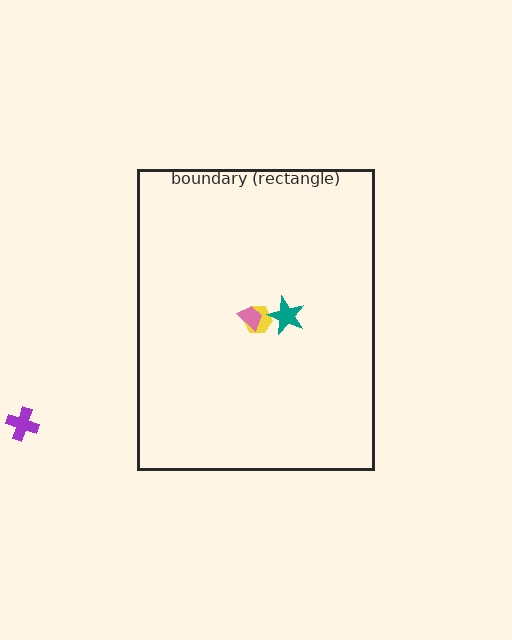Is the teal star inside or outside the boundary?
Inside.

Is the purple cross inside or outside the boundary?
Outside.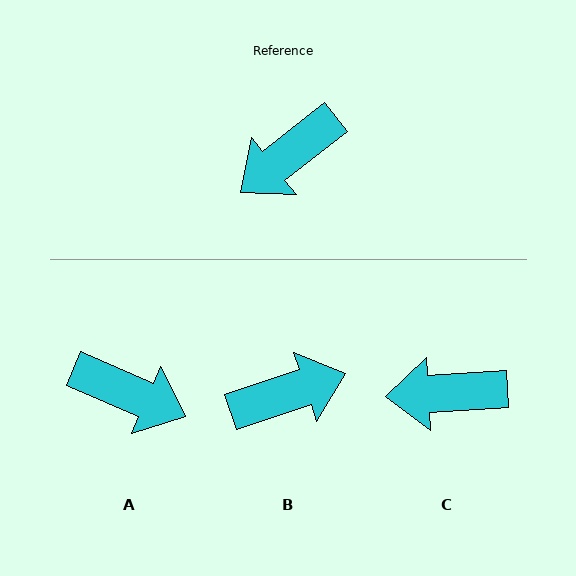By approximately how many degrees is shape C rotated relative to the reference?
Approximately 35 degrees clockwise.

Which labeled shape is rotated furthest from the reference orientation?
B, about 160 degrees away.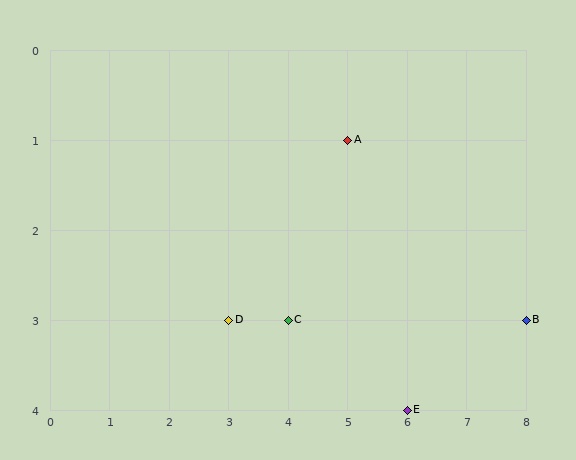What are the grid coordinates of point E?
Point E is at grid coordinates (6, 4).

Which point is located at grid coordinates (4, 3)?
Point C is at (4, 3).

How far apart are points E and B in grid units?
Points E and B are 2 columns and 1 row apart (about 2.2 grid units diagonally).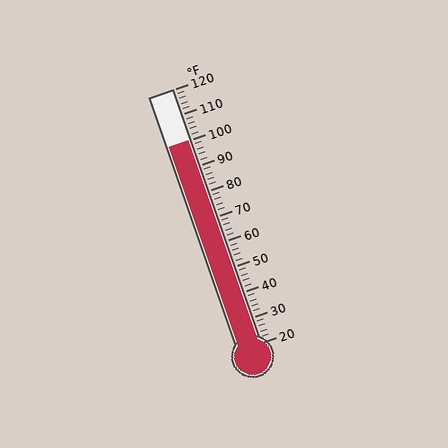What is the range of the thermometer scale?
The thermometer scale ranges from 20°F to 120°F.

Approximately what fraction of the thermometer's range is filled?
The thermometer is filled to approximately 80% of its range.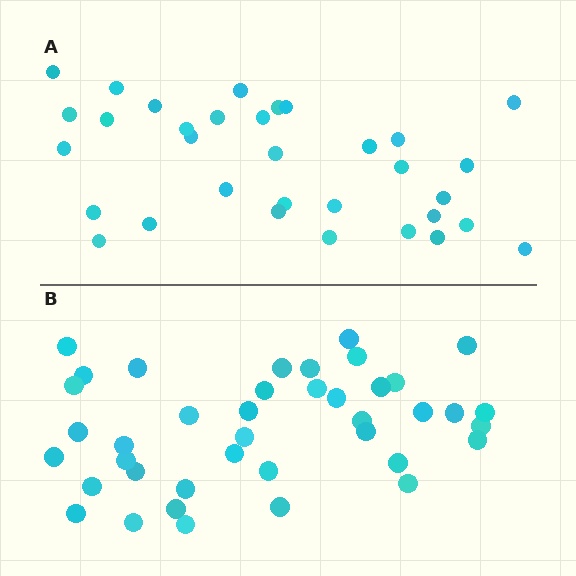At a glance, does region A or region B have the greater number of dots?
Region B (the bottom region) has more dots.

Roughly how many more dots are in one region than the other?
Region B has roughly 8 or so more dots than region A.